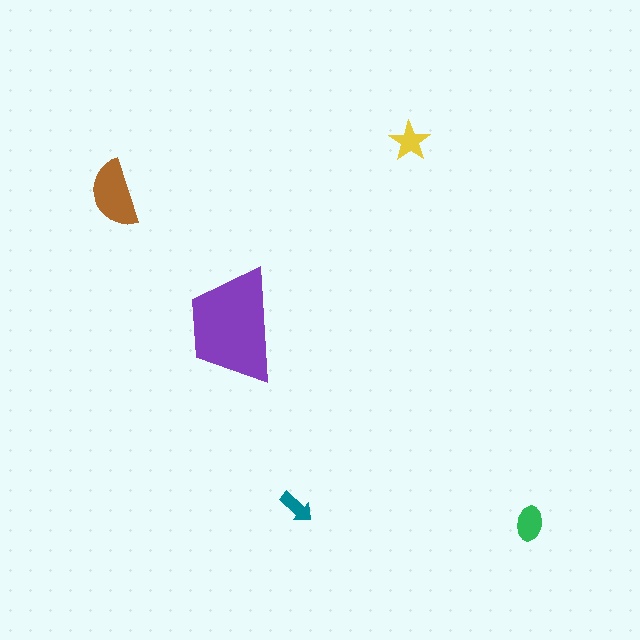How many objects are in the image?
There are 5 objects in the image.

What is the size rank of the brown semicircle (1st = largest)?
2nd.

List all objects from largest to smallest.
The purple trapezoid, the brown semicircle, the green ellipse, the yellow star, the teal arrow.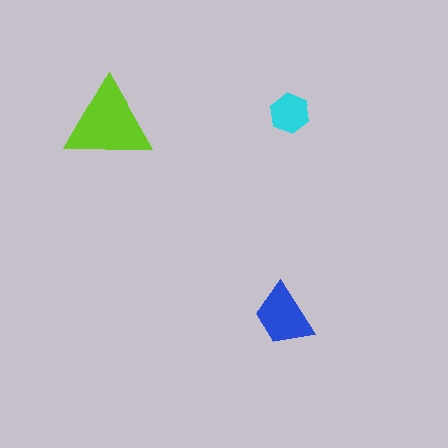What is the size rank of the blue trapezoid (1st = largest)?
2nd.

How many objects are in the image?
There are 3 objects in the image.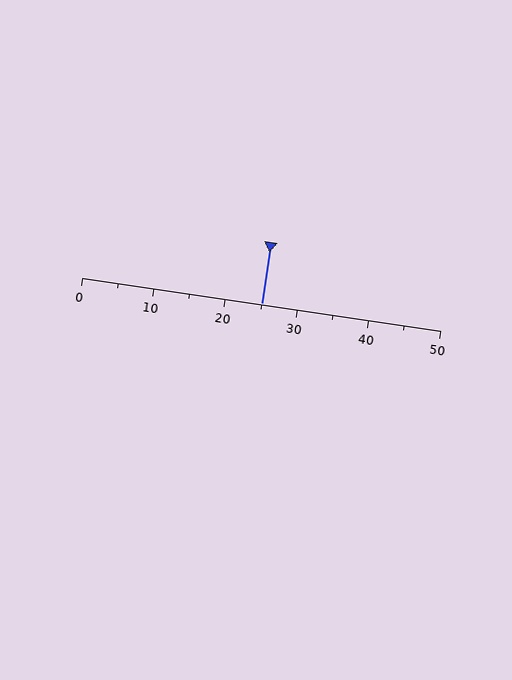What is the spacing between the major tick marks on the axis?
The major ticks are spaced 10 apart.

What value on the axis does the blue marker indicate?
The marker indicates approximately 25.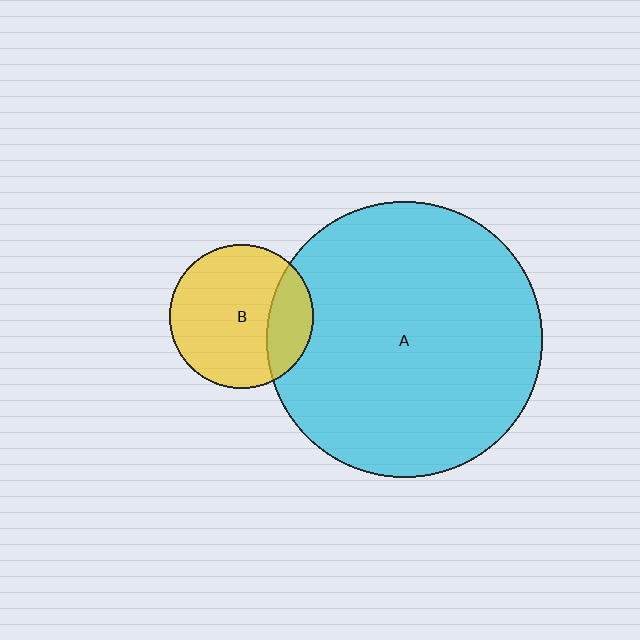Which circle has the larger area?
Circle A (cyan).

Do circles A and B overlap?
Yes.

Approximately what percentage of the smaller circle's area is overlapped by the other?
Approximately 25%.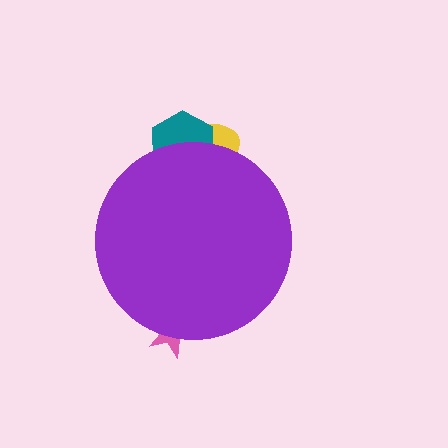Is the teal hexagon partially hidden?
Yes, the teal hexagon is partially hidden behind the purple circle.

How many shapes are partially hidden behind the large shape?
3 shapes are partially hidden.